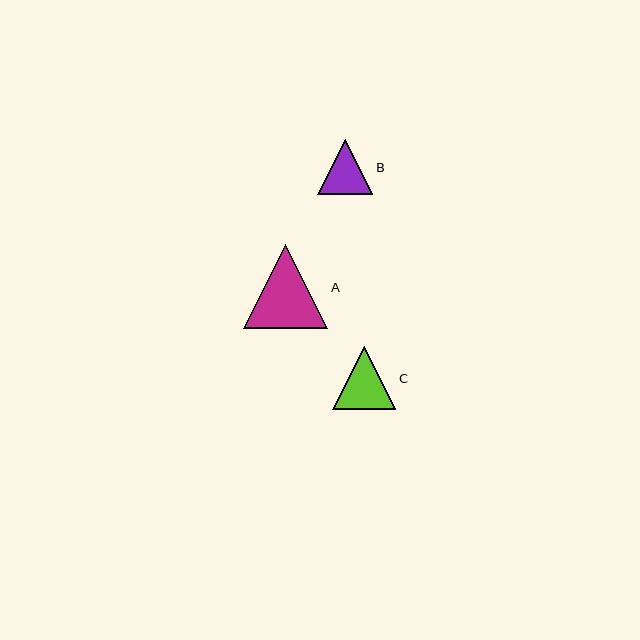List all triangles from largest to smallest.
From largest to smallest: A, C, B.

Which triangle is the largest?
Triangle A is the largest with a size of approximately 84 pixels.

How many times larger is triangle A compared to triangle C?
Triangle A is approximately 1.3 times the size of triangle C.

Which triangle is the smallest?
Triangle B is the smallest with a size of approximately 55 pixels.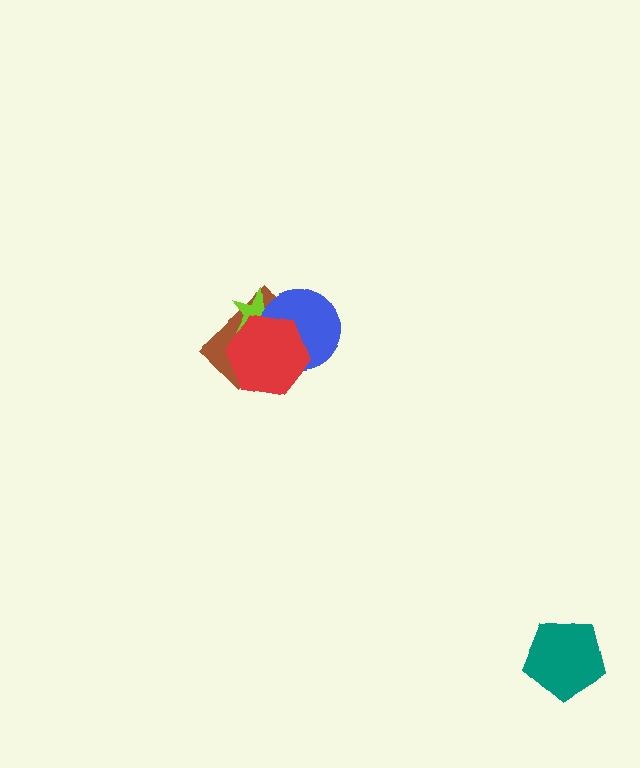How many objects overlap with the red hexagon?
3 objects overlap with the red hexagon.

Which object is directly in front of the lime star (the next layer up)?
The blue circle is directly in front of the lime star.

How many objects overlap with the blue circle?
3 objects overlap with the blue circle.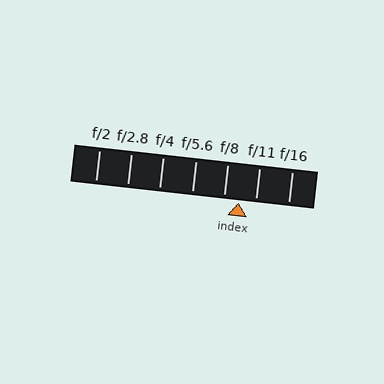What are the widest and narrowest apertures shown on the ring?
The widest aperture shown is f/2 and the narrowest is f/16.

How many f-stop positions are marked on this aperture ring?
There are 7 f-stop positions marked.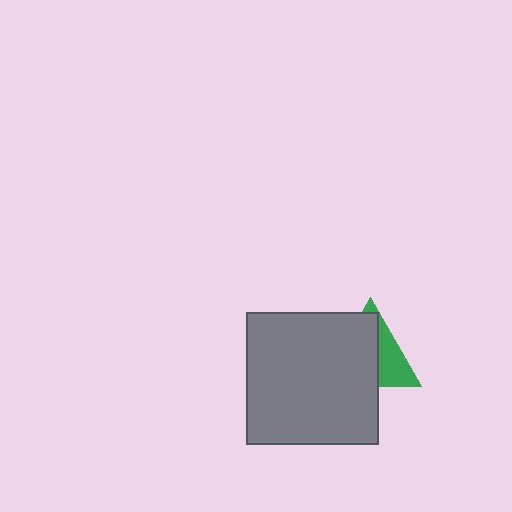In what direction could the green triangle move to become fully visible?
The green triangle could move toward the upper-right. That would shift it out from behind the gray square entirely.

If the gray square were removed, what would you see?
You would see the complete green triangle.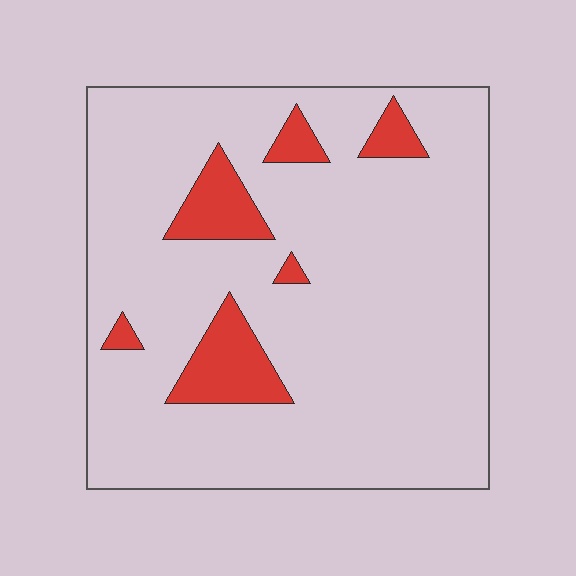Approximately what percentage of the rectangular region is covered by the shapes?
Approximately 10%.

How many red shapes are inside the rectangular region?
6.